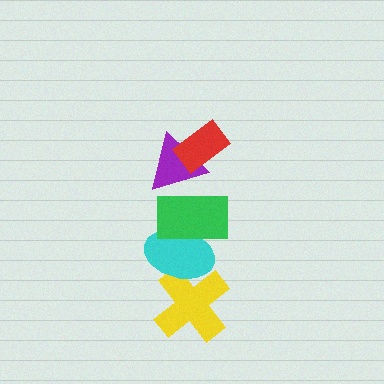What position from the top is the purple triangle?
The purple triangle is 2nd from the top.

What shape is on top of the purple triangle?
The red rectangle is on top of the purple triangle.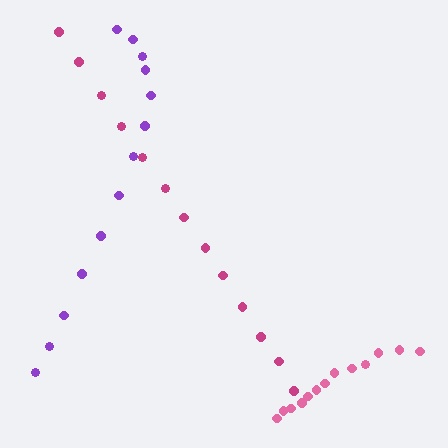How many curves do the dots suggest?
There are 3 distinct paths.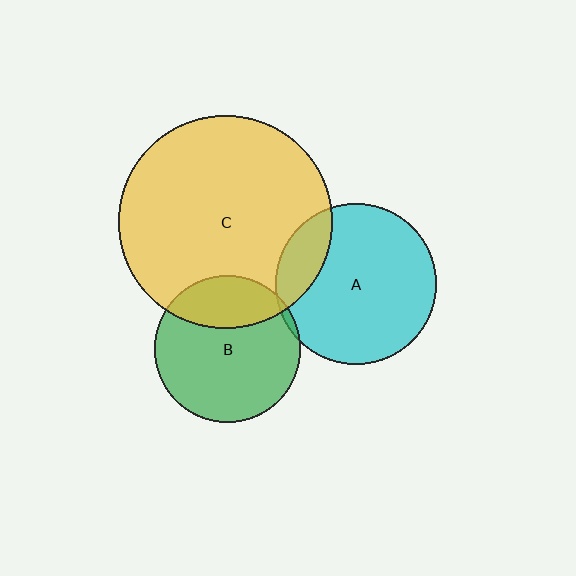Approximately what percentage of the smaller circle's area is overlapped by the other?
Approximately 5%.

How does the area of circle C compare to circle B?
Approximately 2.1 times.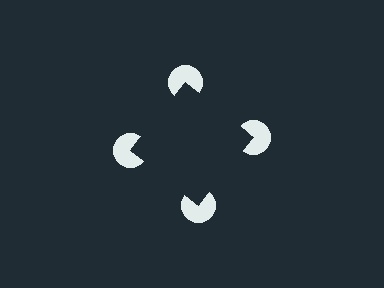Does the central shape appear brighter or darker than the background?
It typically appears slightly darker than the background, even though no actual brightness change is drawn.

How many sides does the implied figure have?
4 sides.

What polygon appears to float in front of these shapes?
An illusory square — its edges are inferred from the aligned wedge cuts in the pac-man discs, not physically drawn.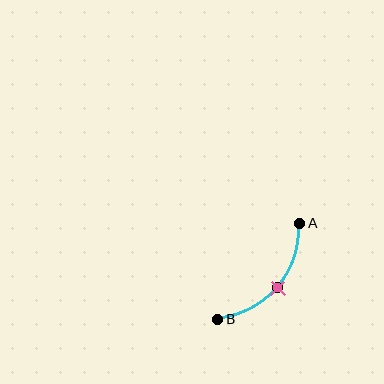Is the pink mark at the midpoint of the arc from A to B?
Yes. The pink mark lies on the arc at equal arc-length from both A and B — it is the arc midpoint.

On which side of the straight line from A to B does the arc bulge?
The arc bulges below and to the right of the straight line connecting A and B.